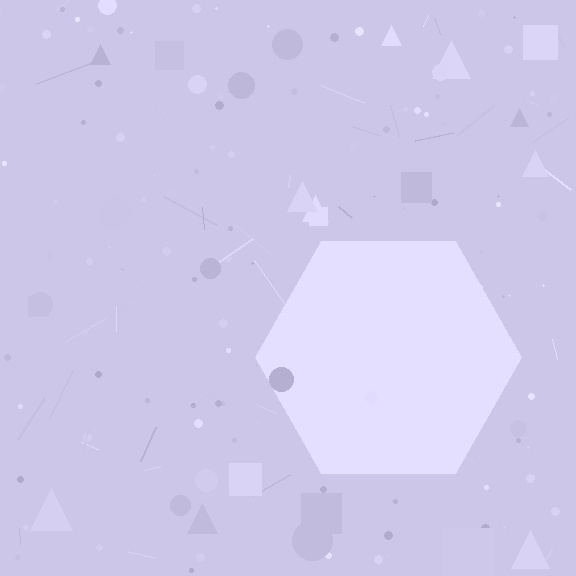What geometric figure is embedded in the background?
A hexagon is embedded in the background.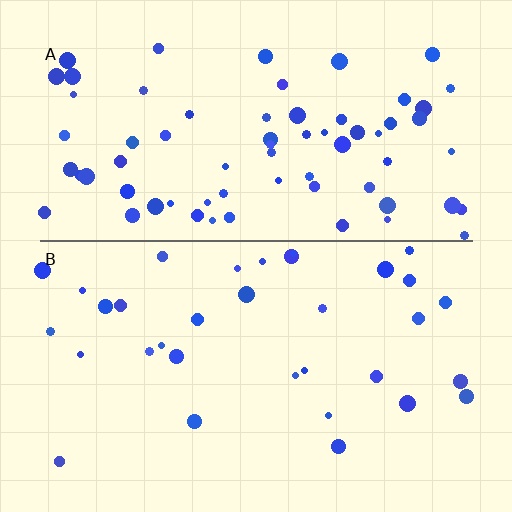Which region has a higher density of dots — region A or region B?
A (the top).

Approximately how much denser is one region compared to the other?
Approximately 2.1× — region A over region B.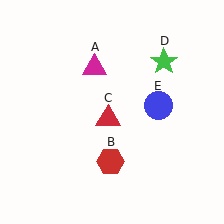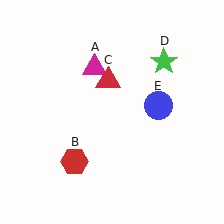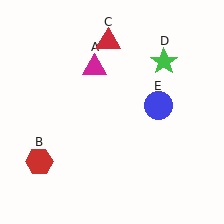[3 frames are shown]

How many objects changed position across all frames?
2 objects changed position: red hexagon (object B), red triangle (object C).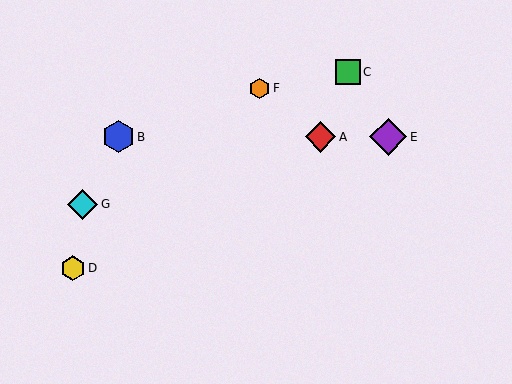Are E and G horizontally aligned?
No, E is at y≈137 and G is at y≈205.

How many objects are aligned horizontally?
3 objects (A, B, E) are aligned horizontally.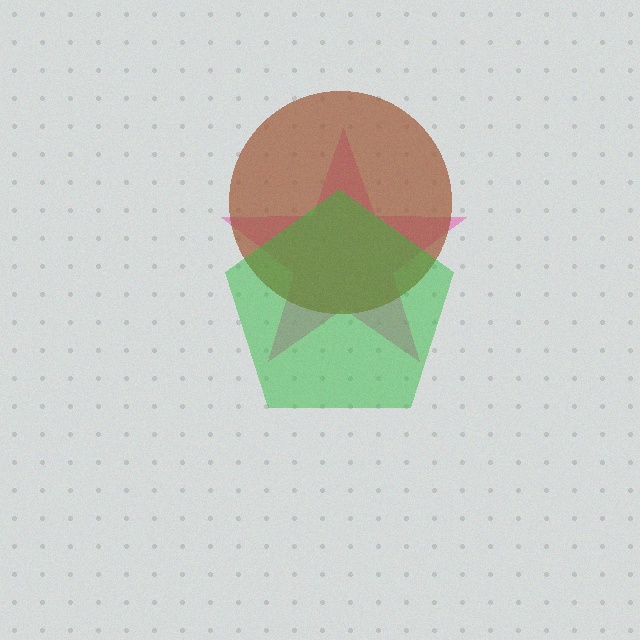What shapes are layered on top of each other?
The layered shapes are: a pink star, a brown circle, a green pentagon.